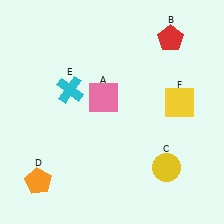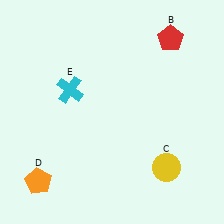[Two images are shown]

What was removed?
The yellow square (F), the pink square (A) were removed in Image 2.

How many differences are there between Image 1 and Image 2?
There are 2 differences between the two images.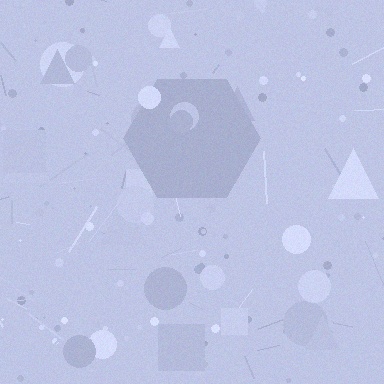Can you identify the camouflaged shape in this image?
The camouflaged shape is a hexagon.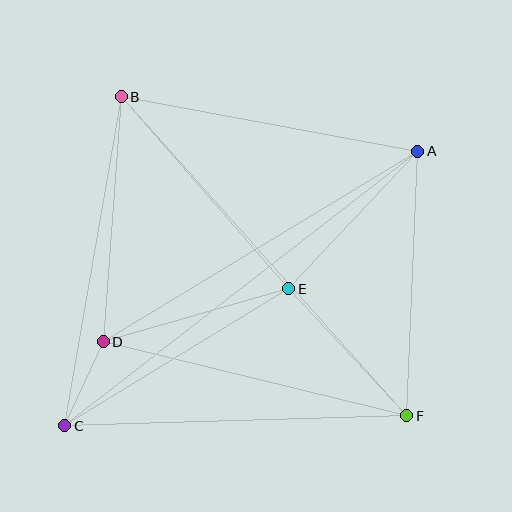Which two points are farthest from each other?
Points A and C are farthest from each other.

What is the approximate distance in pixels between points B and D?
The distance between B and D is approximately 246 pixels.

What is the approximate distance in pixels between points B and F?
The distance between B and F is approximately 428 pixels.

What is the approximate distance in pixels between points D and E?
The distance between D and E is approximately 193 pixels.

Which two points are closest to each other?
Points C and D are closest to each other.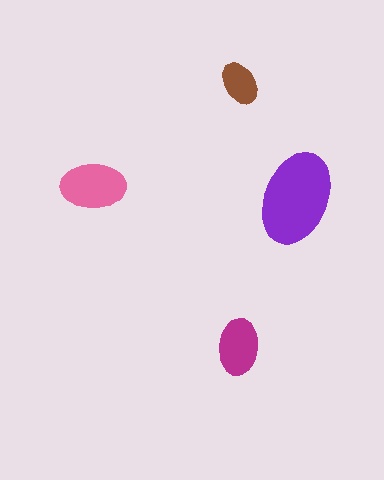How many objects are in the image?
There are 4 objects in the image.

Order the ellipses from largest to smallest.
the purple one, the pink one, the magenta one, the brown one.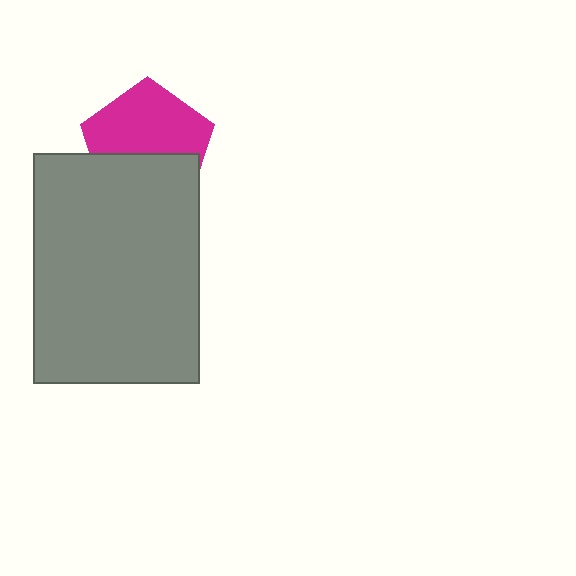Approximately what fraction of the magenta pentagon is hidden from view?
Roughly 42% of the magenta pentagon is hidden behind the gray rectangle.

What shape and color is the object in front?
The object in front is a gray rectangle.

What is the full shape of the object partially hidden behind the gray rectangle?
The partially hidden object is a magenta pentagon.